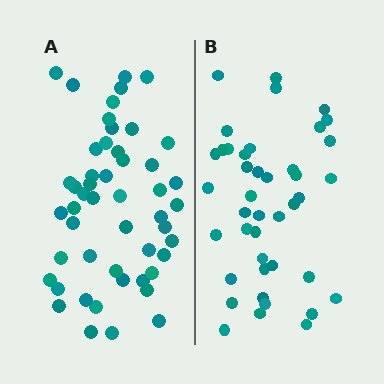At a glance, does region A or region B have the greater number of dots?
Region A (the left region) has more dots.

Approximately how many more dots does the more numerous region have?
Region A has roughly 8 or so more dots than region B.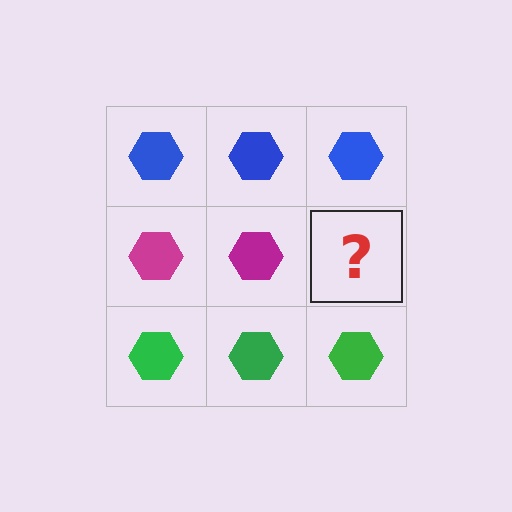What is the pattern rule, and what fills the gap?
The rule is that each row has a consistent color. The gap should be filled with a magenta hexagon.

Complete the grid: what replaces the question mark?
The question mark should be replaced with a magenta hexagon.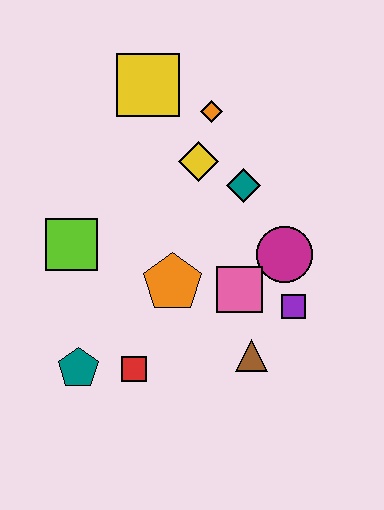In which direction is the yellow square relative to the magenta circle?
The yellow square is above the magenta circle.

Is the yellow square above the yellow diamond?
Yes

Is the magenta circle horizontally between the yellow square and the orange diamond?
No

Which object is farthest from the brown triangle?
The yellow square is farthest from the brown triangle.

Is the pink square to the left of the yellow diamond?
No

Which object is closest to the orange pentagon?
The pink square is closest to the orange pentagon.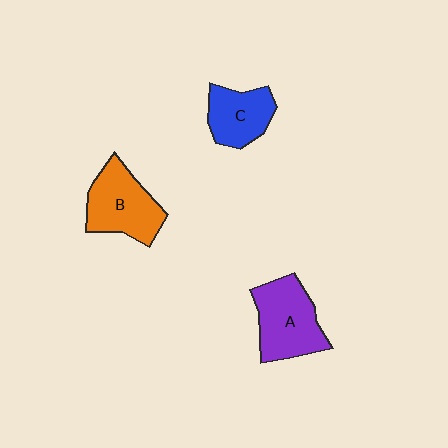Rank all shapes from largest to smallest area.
From largest to smallest: A (purple), B (orange), C (blue).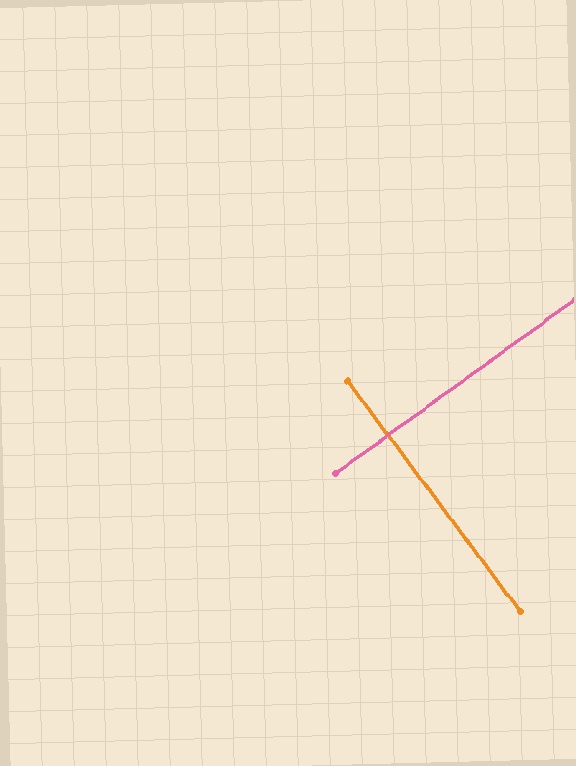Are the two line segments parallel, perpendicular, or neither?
Perpendicular — they meet at approximately 89°.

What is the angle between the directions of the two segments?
Approximately 89 degrees.